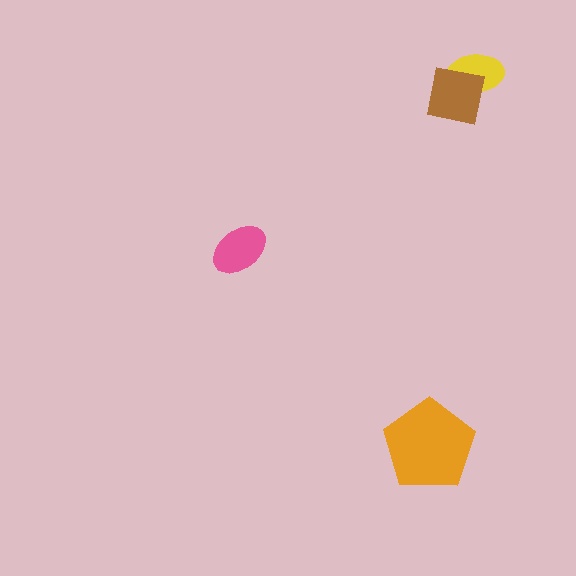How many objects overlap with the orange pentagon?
0 objects overlap with the orange pentagon.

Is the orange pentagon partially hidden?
No, no other shape covers it.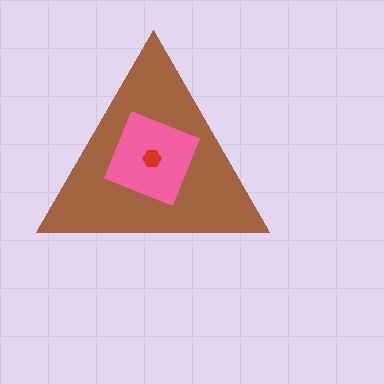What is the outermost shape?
The brown triangle.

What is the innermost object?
The red hexagon.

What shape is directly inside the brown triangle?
The pink square.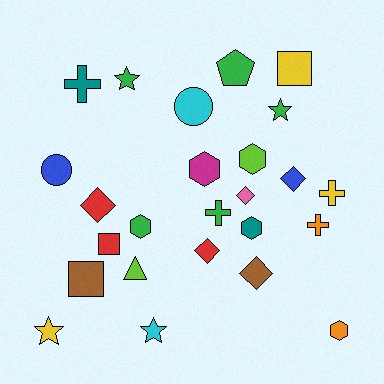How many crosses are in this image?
There are 4 crosses.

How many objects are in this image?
There are 25 objects.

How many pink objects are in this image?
There is 1 pink object.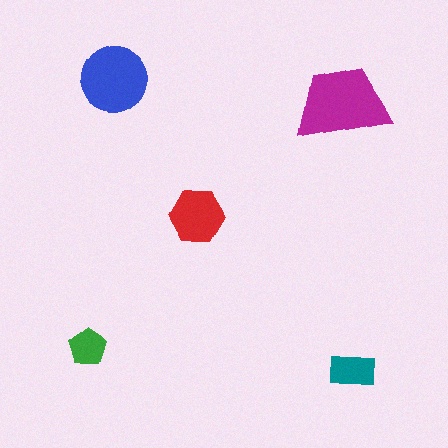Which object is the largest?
The magenta trapezoid.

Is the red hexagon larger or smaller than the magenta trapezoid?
Smaller.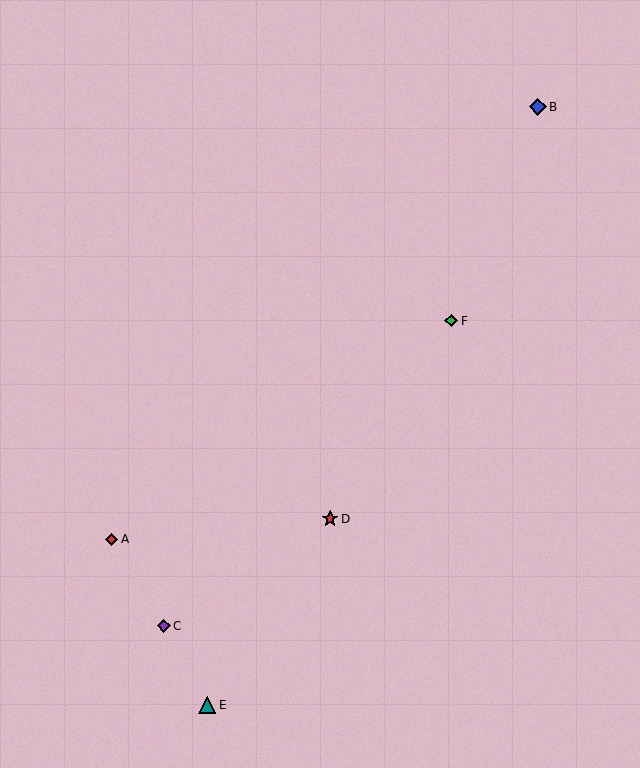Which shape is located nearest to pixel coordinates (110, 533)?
The red diamond (labeled A) at (111, 539) is nearest to that location.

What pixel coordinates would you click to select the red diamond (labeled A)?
Click at (111, 539) to select the red diamond A.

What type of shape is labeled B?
Shape B is a blue diamond.